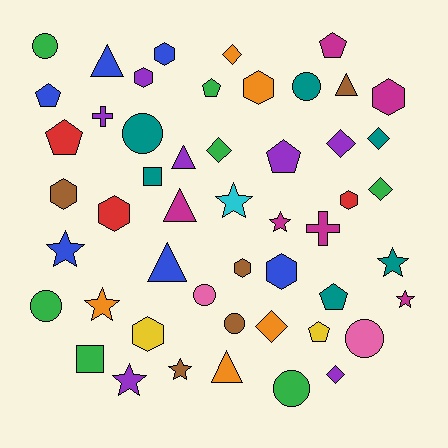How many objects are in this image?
There are 50 objects.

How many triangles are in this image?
There are 6 triangles.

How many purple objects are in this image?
There are 7 purple objects.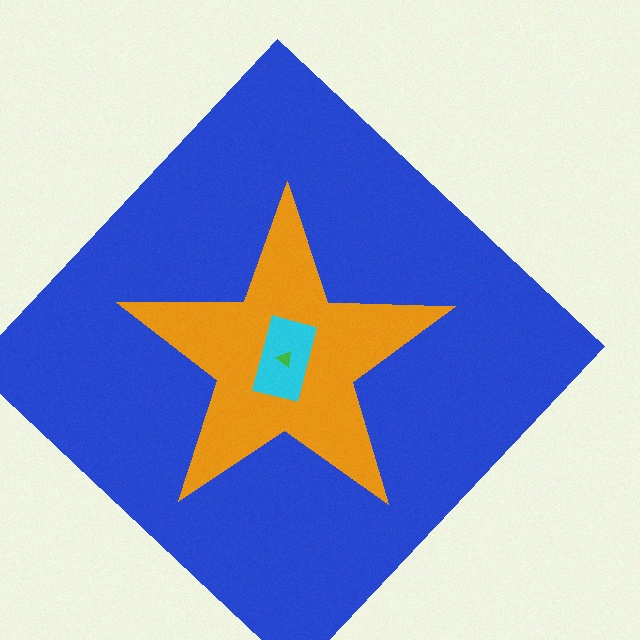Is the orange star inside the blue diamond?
Yes.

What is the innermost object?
The green triangle.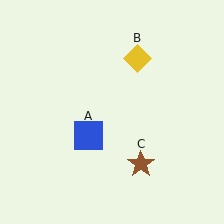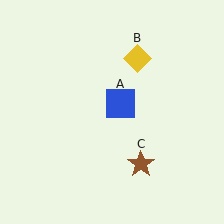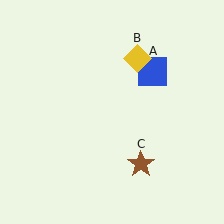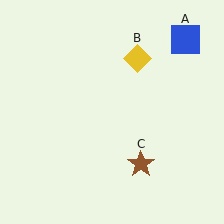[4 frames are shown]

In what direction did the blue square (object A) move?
The blue square (object A) moved up and to the right.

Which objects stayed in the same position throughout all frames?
Yellow diamond (object B) and brown star (object C) remained stationary.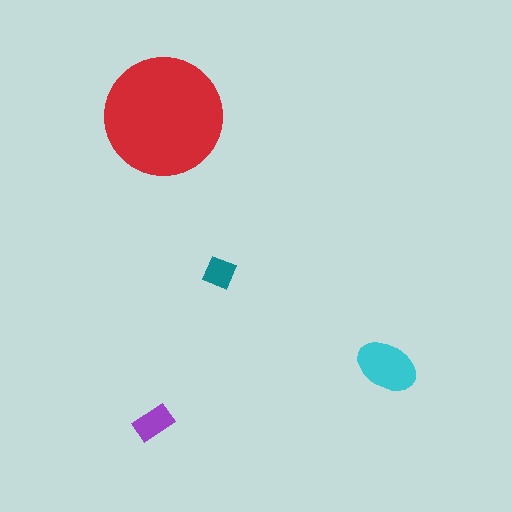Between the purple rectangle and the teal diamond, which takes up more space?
The purple rectangle.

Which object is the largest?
The red circle.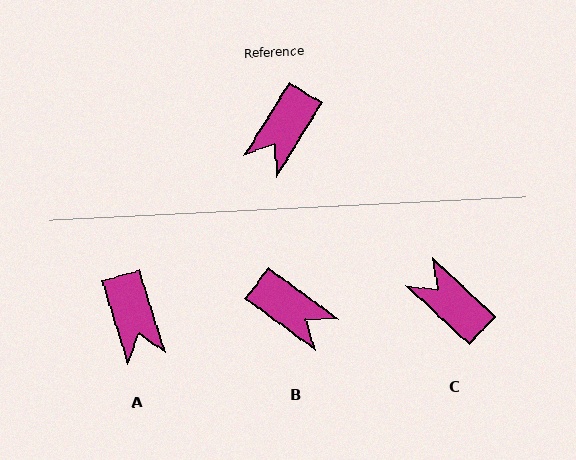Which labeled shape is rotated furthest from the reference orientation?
C, about 101 degrees away.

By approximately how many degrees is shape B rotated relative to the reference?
Approximately 85 degrees counter-clockwise.